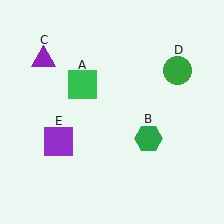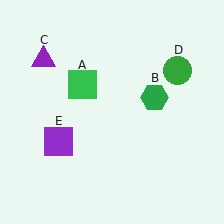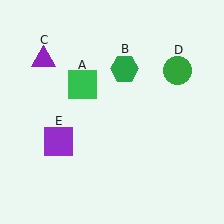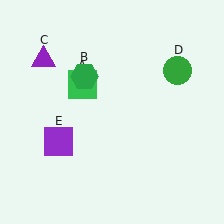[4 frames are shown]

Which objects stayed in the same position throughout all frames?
Green square (object A) and purple triangle (object C) and green circle (object D) and purple square (object E) remained stationary.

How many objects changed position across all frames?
1 object changed position: green hexagon (object B).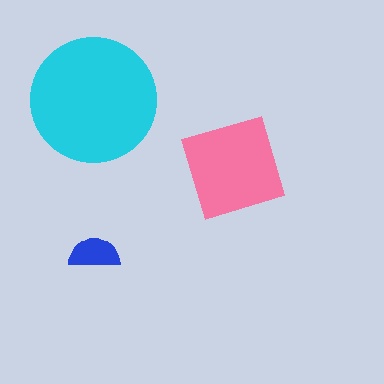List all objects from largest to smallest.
The cyan circle, the pink diamond, the blue semicircle.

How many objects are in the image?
There are 3 objects in the image.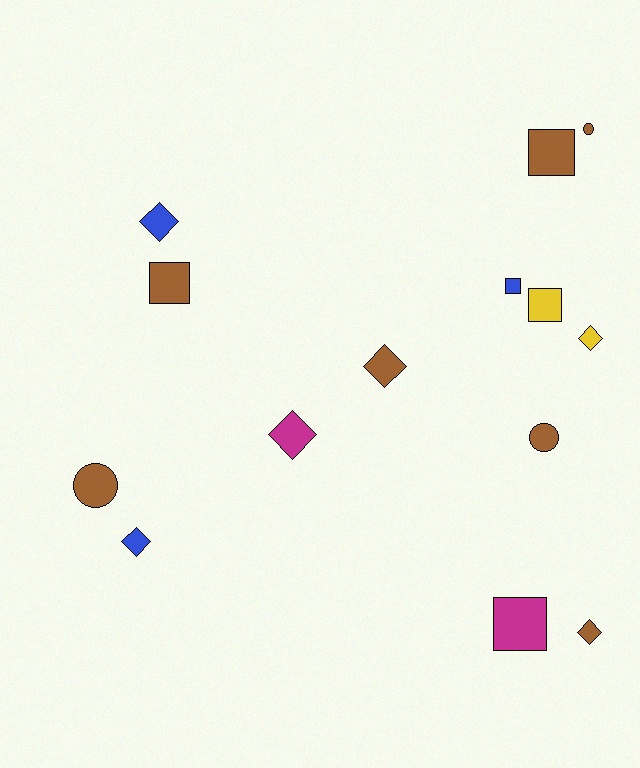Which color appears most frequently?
Brown, with 7 objects.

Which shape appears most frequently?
Diamond, with 6 objects.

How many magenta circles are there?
There are no magenta circles.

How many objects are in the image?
There are 14 objects.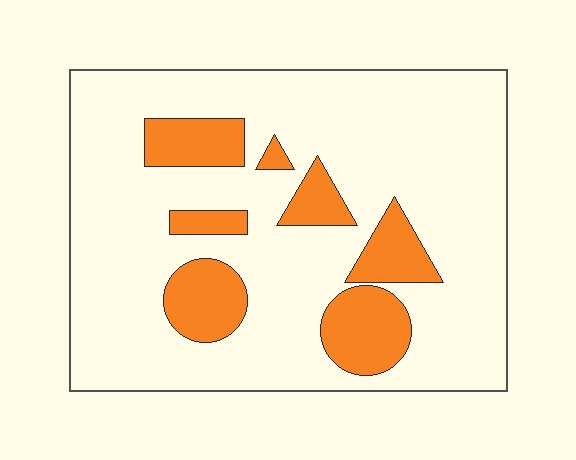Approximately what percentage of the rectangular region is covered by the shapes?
Approximately 20%.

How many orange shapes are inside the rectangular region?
7.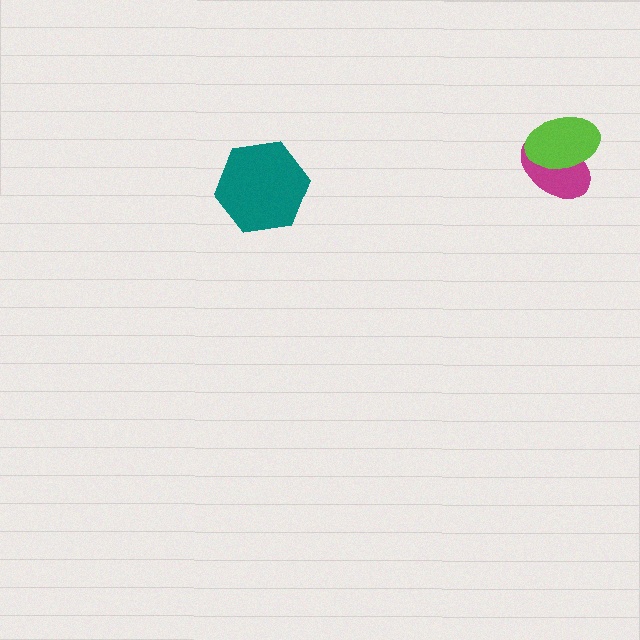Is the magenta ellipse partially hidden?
Yes, it is partially covered by another shape.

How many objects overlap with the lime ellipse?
1 object overlaps with the lime ellipse.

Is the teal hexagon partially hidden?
No, no other shape covers it.